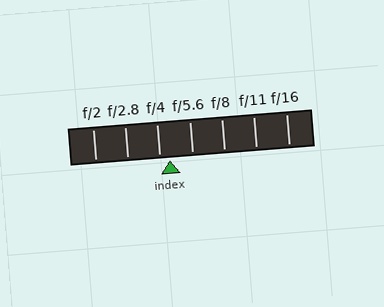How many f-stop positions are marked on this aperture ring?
There are 7 f-stop positions marked.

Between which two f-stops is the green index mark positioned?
The index mark is between f/4 and f/5.6.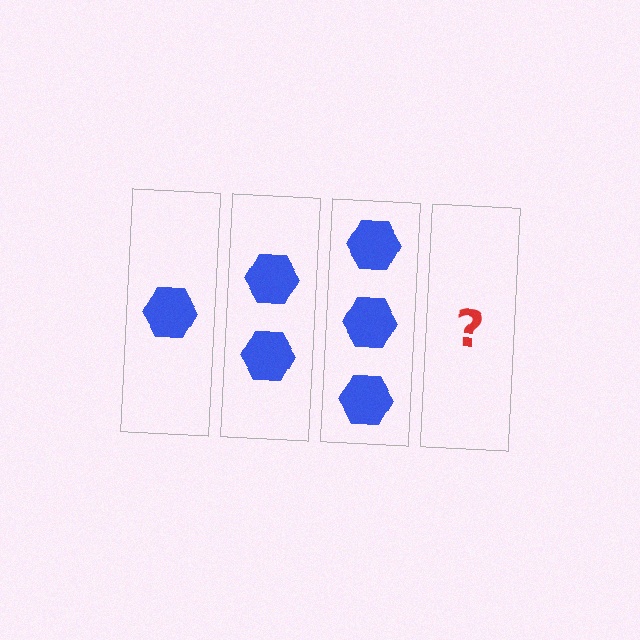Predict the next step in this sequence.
The next step is 4 hexagons.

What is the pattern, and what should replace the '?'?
The pattern is that each step adds one more hexagon. The '?' should be 4 hexagons.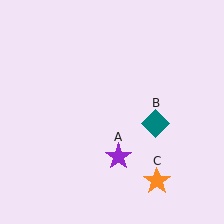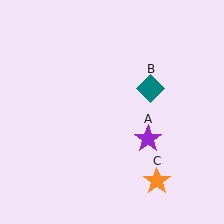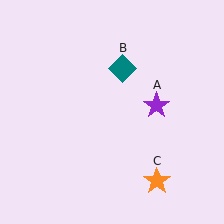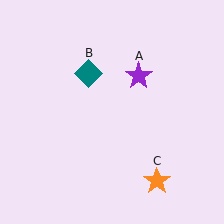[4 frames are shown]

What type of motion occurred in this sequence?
The purple star (object A), teal diamond (object B) rotated counterclockwise around the center of the scene.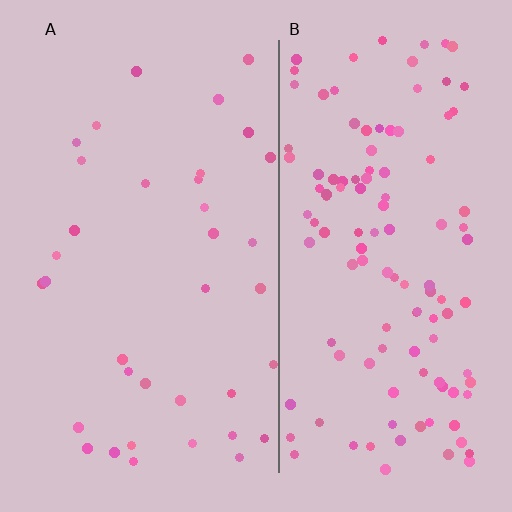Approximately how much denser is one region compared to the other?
Approximately 3.4× — region B over region A.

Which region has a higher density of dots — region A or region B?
B (the right).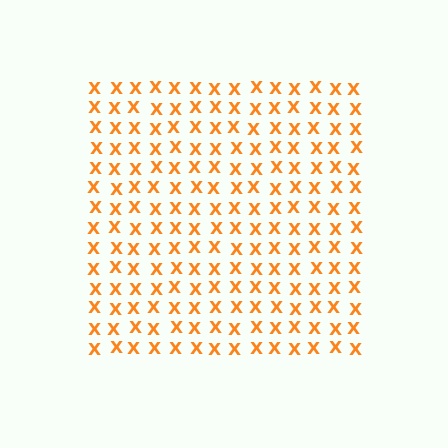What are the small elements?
The small elements are letter X's.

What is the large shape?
The large shape is a square.